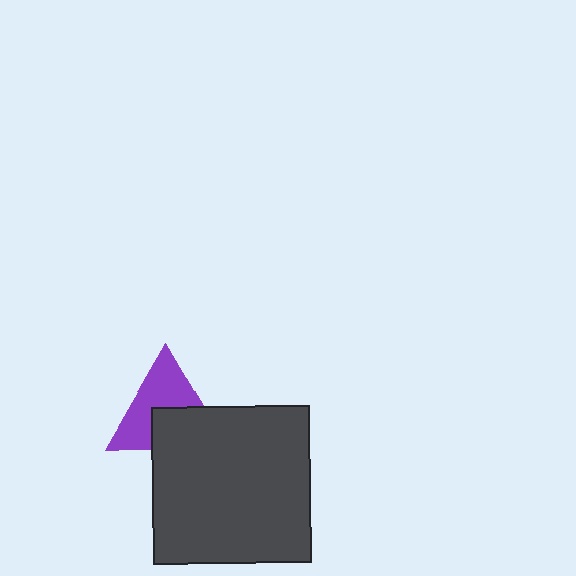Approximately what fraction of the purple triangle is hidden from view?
Roughly 41% of the purple triangle is hidden behind the dark gray square.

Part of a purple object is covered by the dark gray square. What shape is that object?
It is a triangle.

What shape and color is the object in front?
The object in front is a dark gray square.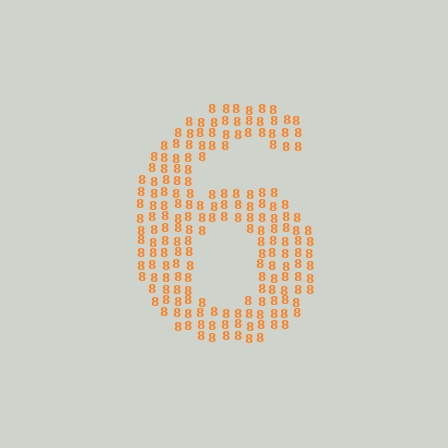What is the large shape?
The large shape is the digit 6.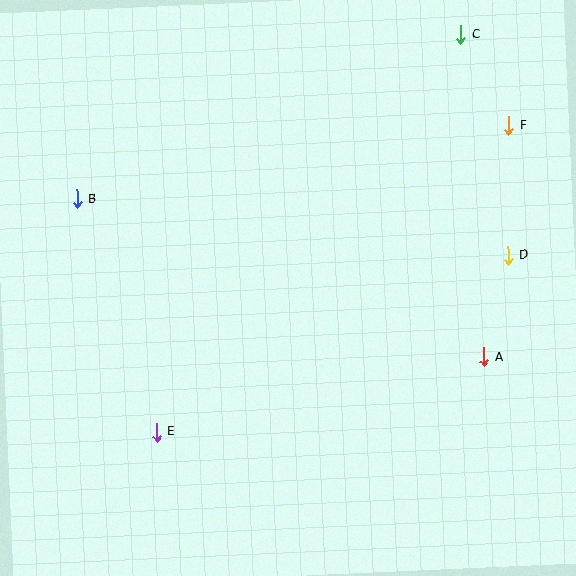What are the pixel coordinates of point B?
Point B is at (77, 199).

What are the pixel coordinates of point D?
Point D is at (508, 256).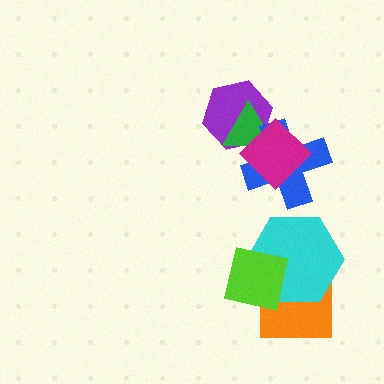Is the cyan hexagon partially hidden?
Yes, it is partially covered by another shape.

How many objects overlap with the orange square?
2 objects overlap with the orange square.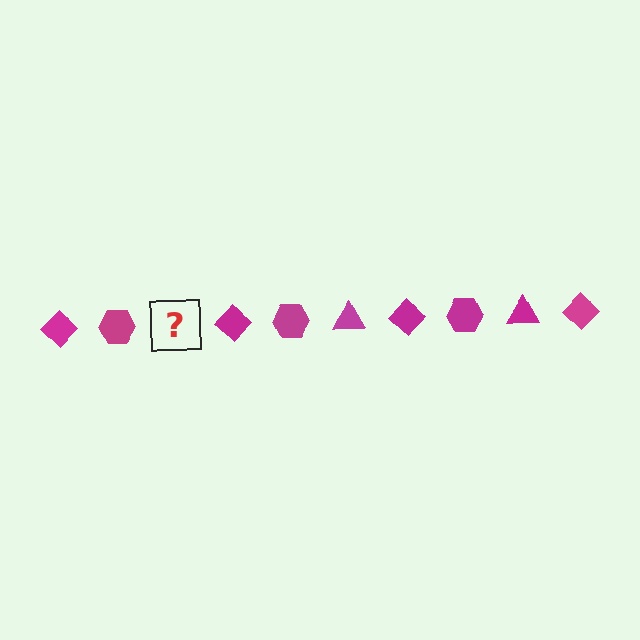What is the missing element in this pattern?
The missing element is a magenta triangle.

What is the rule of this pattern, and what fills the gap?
The rule is that the pattern cycles through diamond, hexagon, triangle shapes in magenta. The gap should be filled with a magenta triangle.